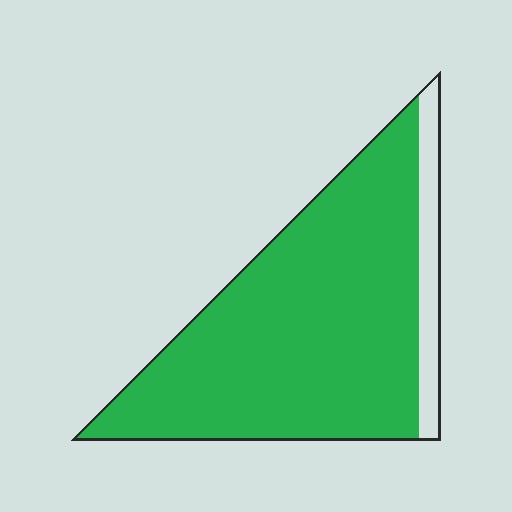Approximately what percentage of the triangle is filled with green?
Approximately 90%.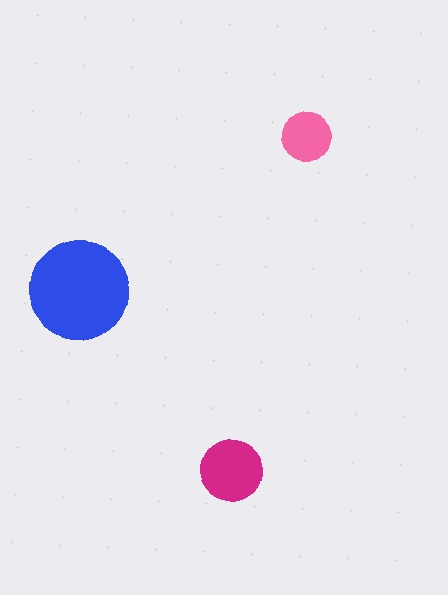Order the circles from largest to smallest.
the blue one, the magenta one, the pink one.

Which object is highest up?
The pink circle is topmost.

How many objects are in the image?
There are 3 objects in the image.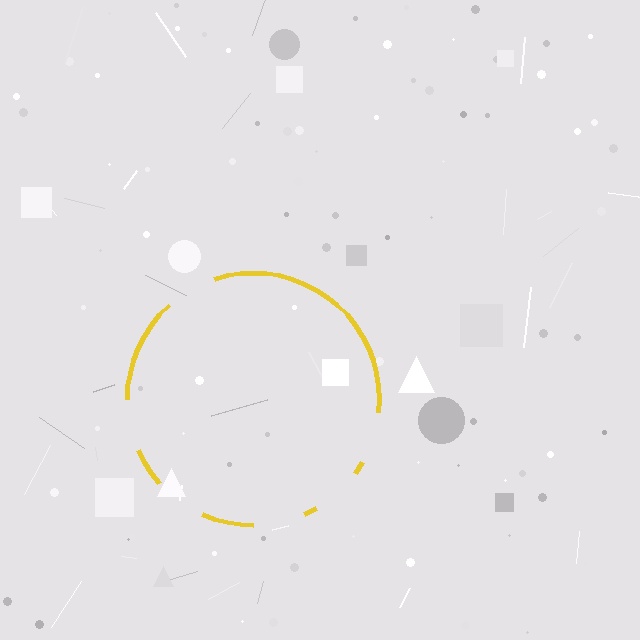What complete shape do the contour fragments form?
The contour fragments form a circle.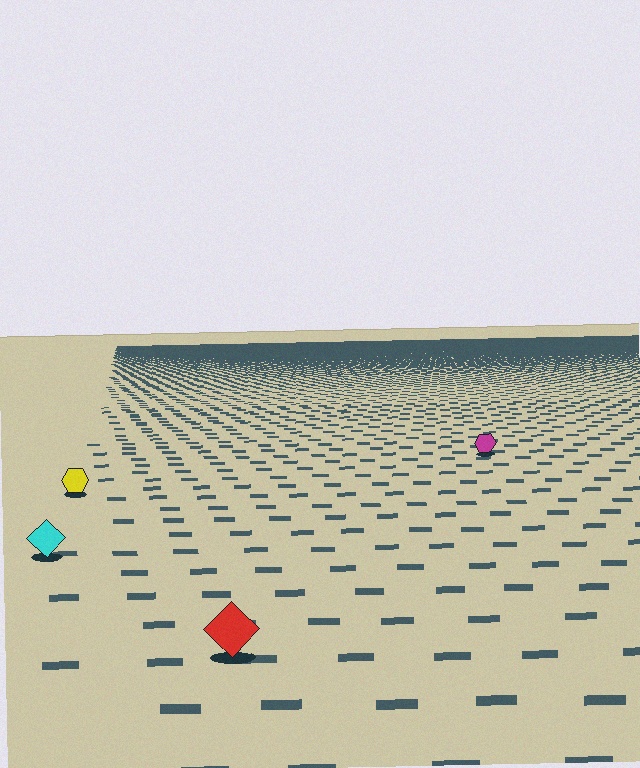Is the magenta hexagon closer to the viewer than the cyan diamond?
No. The cyan diamond is closer — you can tell from the texture gradient: the ground texture is coarser near it.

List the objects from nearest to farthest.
From nearest to farthest: the red diamond, the cyan diamond, the yellow hexagon, the magenta hexagon.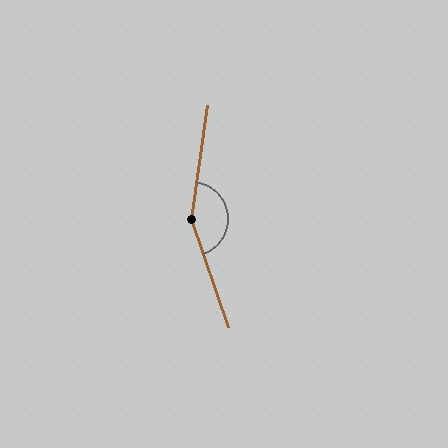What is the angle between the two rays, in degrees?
Approximately 153 degrees.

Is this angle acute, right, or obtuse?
It is obtuse.